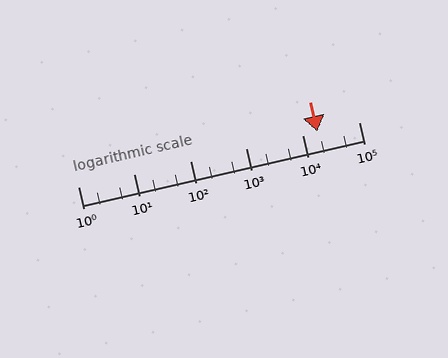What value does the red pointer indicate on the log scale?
The pointer indicates approximately 18000.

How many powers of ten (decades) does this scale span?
The scale spans 5 decades, from 1 to 100000.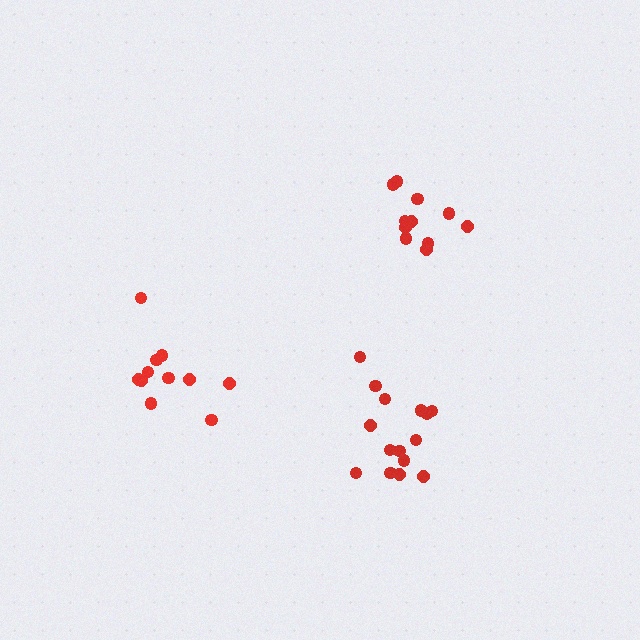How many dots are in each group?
Group 1: 11 dots, Group 2: 11 dots, Group 3: 15 dots (37 total).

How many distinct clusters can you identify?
There are 3 distinct clusters.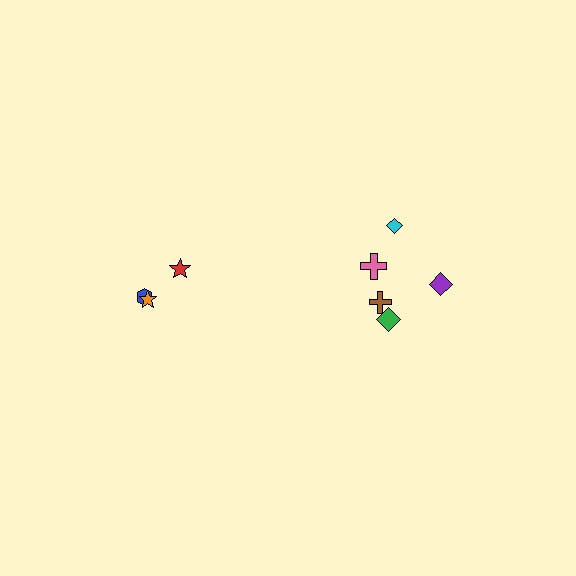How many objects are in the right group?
There are 5 objects.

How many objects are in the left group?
There are 3 objects.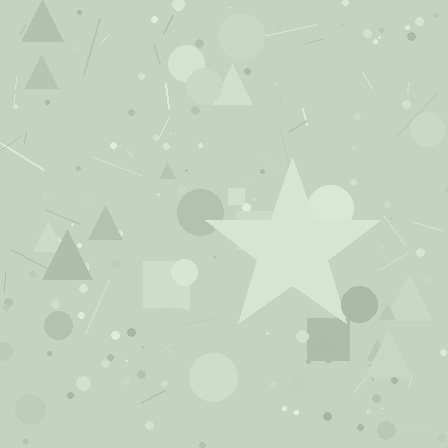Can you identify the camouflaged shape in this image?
The camouflaged shape is a star.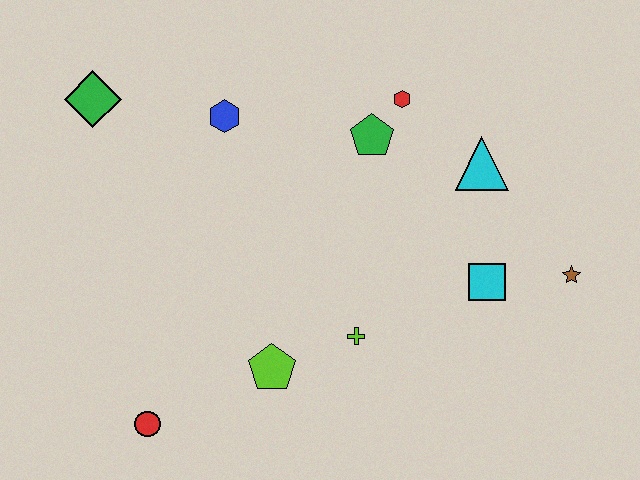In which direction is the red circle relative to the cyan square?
The red circle is to the left of the cyan square.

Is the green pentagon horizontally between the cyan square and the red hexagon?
No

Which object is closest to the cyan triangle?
The red hexagon is closest to the cyan triangle.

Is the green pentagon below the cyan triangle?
No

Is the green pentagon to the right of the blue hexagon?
Yes